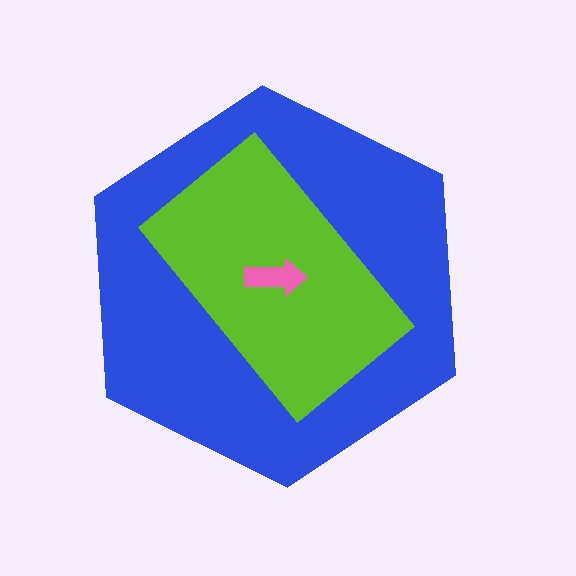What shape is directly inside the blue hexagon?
The lime rectangle.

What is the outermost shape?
The blue hexagon.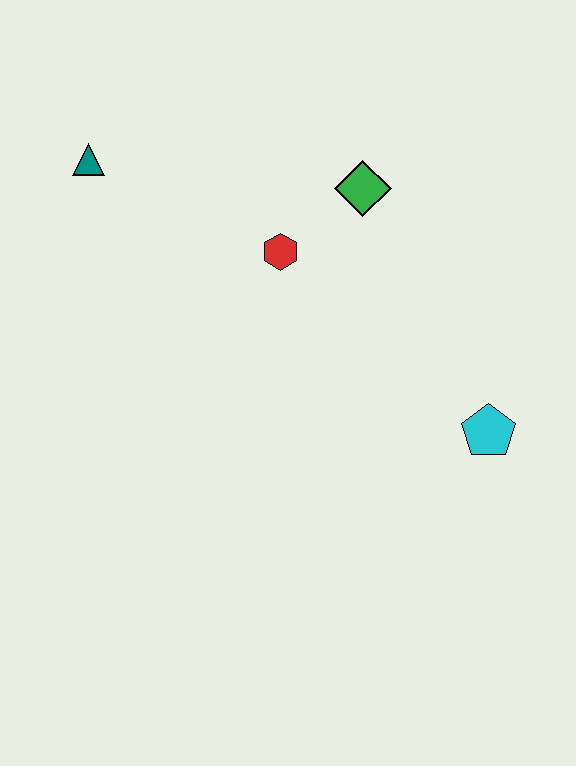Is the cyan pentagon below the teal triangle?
Yes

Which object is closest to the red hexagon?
The green diamond is closest to the red hexagon.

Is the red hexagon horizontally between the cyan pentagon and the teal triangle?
Yes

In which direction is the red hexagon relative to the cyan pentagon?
The red hexagon is to the left of the cyan pentagon.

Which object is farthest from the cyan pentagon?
The teal triangle is farthest from the cyan pentagon.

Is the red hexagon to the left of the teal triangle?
No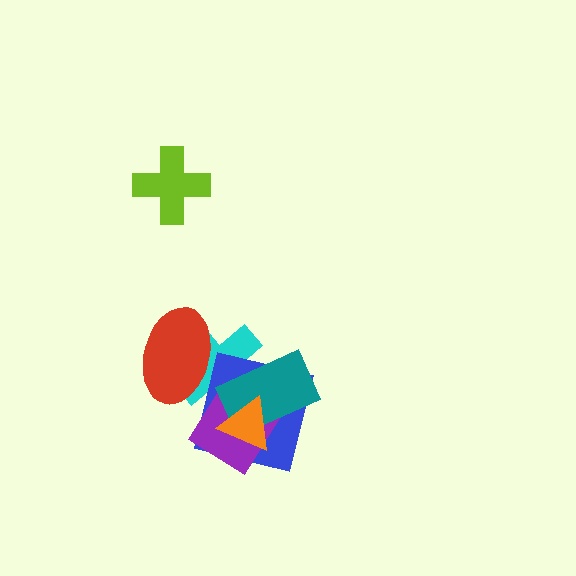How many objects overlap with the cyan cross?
5 objects overlap with the cyan cross.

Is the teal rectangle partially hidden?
Yes, it is partially covered by another shape.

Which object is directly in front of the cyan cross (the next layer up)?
The blue square is directly in front of the cyan cross.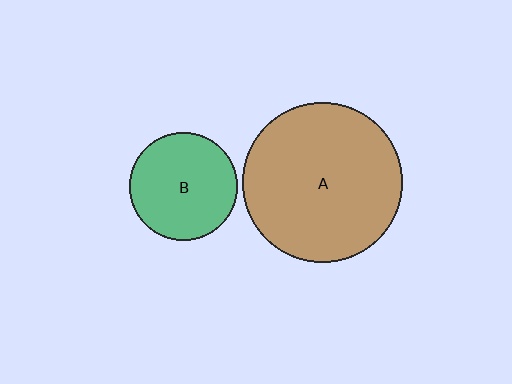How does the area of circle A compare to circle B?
Approximately 2.2 times.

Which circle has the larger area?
Circle A (brown).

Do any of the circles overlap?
No, none of the circles overlap.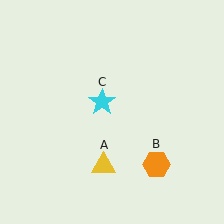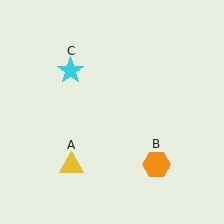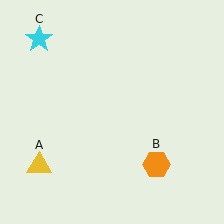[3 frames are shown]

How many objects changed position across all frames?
2 objects changed position: yellow triangle (object A), cyan star (object C).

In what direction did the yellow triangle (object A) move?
The yellow triangle (object A) moved left.